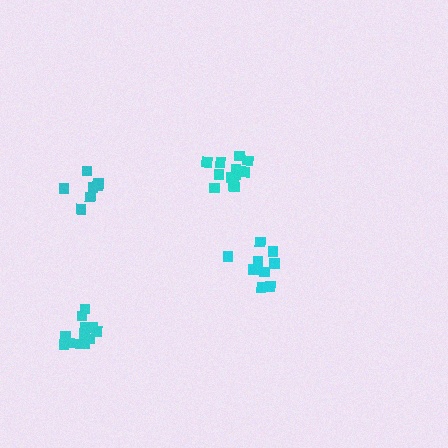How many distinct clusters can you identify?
There are 4 distinct clusters.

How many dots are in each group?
Group 1: 9 dots, Group 2: 12 dots, Group 3: 7 dots, Group 4: 12 dots (40 total).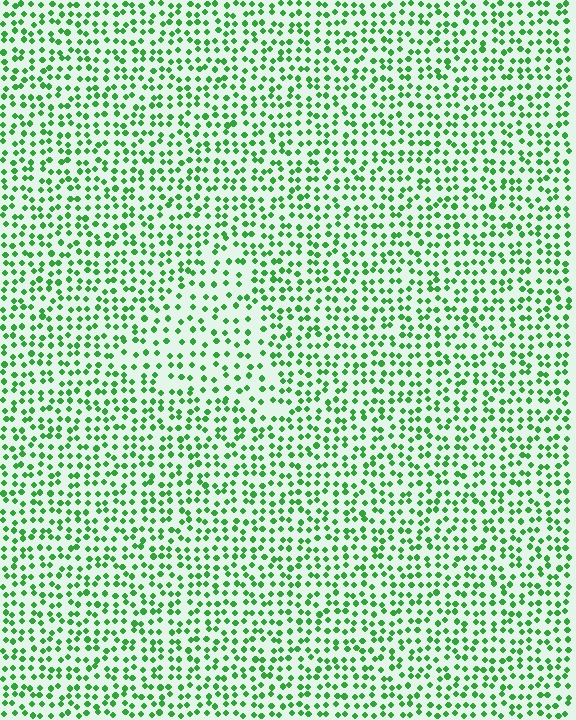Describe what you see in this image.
The image contains small green elements arranged at two different densities. A triangle-shaped region is visible where the elements are less densely packed than the surrounding area.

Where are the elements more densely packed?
The elements are more densely packed outside the triangle boundary.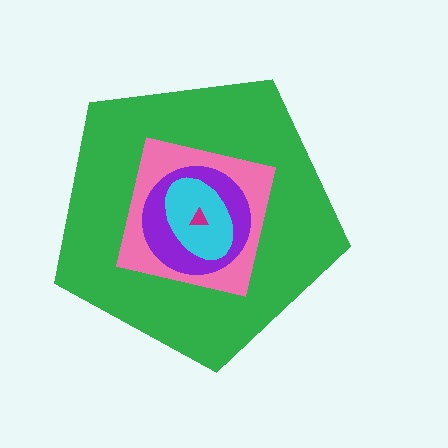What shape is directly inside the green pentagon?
The pink square.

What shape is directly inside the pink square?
The purple circle.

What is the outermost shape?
The green pentagon.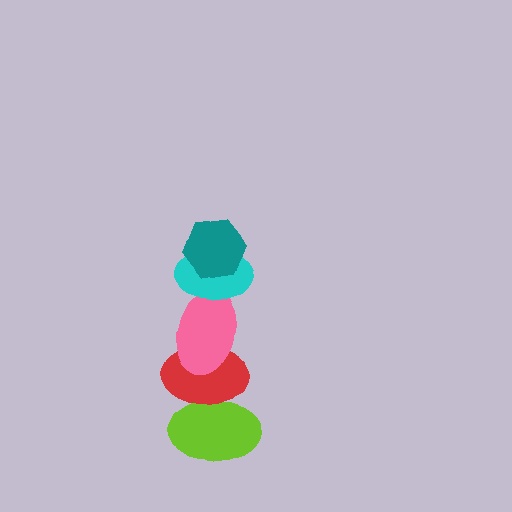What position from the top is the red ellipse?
The red ellipse is 4th from the top.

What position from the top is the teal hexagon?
The teal hexagon is 1st from the top.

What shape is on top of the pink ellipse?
The cyan ellipse is on top of the pink ellipse.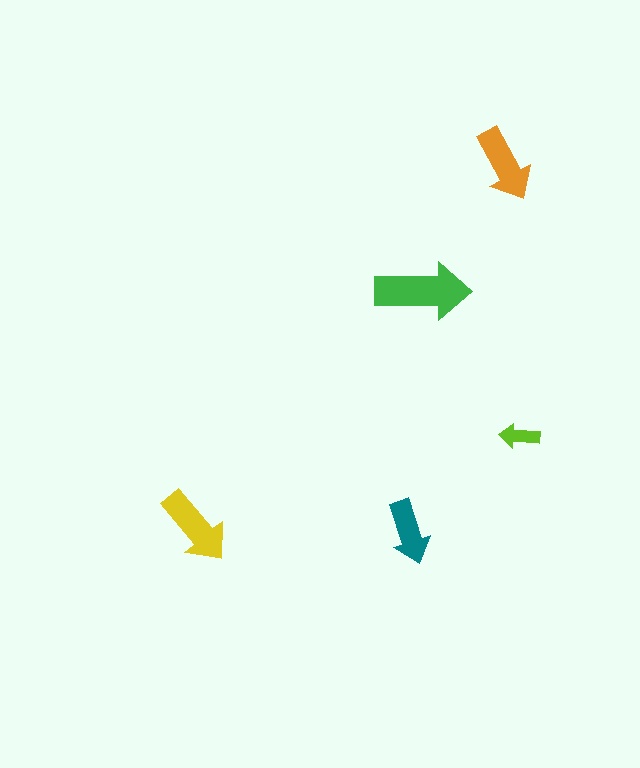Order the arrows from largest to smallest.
the green one, the yellow one, the orange one, the teal one, the lime one.